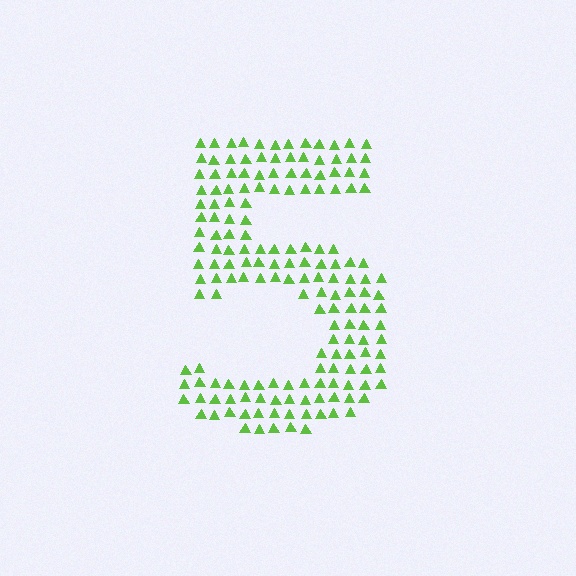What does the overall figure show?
The overall figure shows the digit 5.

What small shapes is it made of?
It is made of small triangles.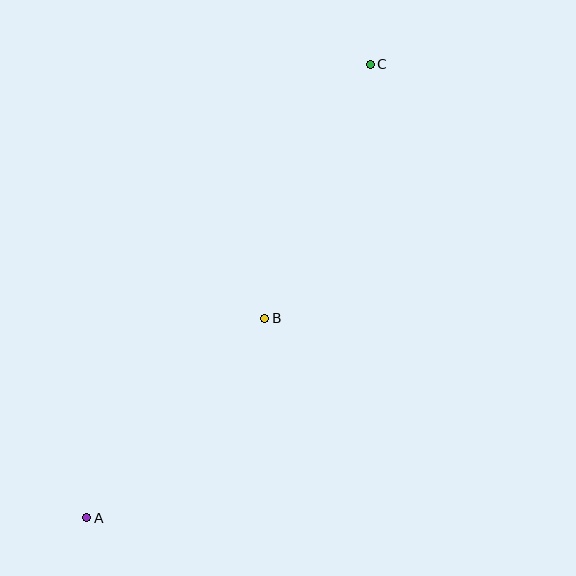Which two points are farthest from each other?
Points A and C are farthest from each other.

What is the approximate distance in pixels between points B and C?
The distance between B and C is approximately 275 pixels.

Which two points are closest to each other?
Points A and B are closest to each other.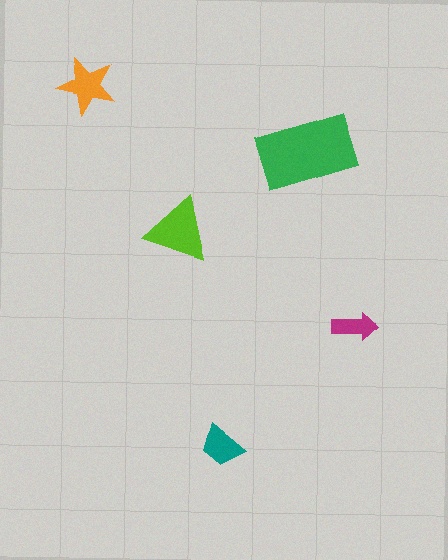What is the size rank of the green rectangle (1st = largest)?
1st.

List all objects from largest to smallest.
The green rectangle, the lime triangle, the orange star, the teal trapezoid, the magenta arrow.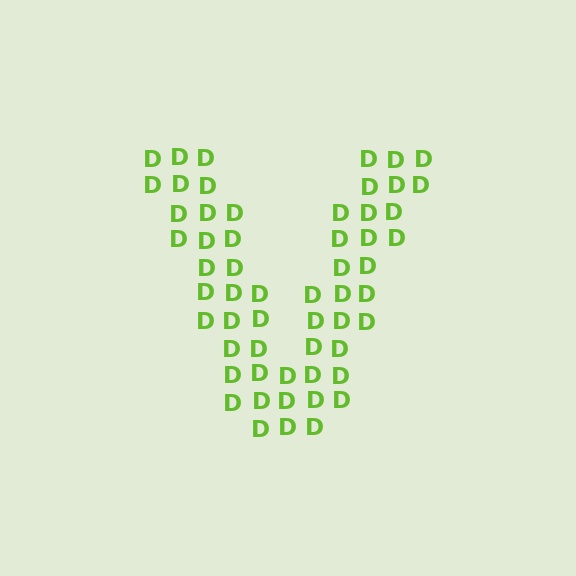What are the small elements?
The small elements are letter D's.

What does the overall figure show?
The overall figure shows the letter V.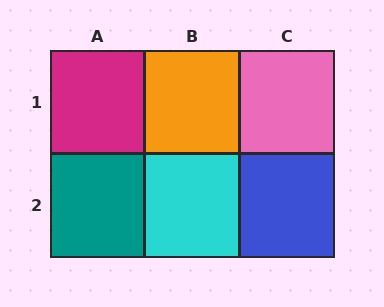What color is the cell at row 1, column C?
Pink.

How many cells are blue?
1 cell is blue.